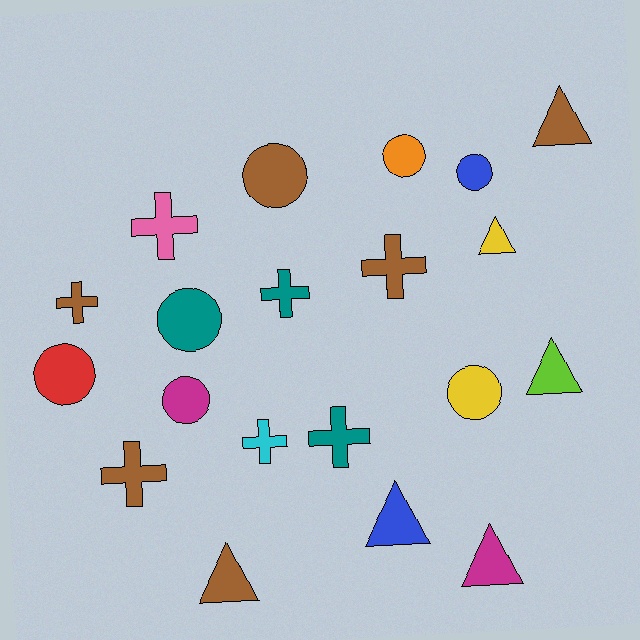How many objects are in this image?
There are 20 objects.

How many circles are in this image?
There are 7 circles.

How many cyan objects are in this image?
There is 1 cyan object.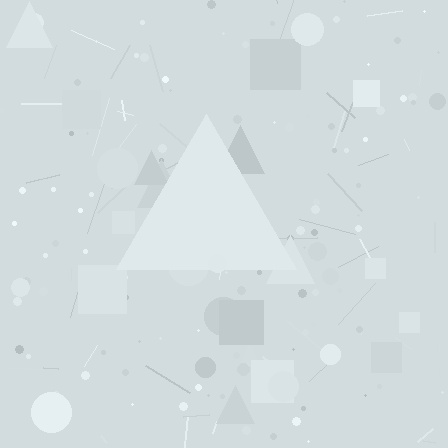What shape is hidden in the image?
A triangle is hidden in the image.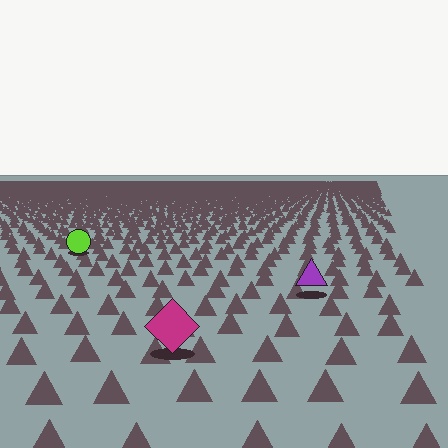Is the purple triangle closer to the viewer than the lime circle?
Yes. The purple triangle is closer — you can tell from the texture gradient: the ground texture is coarser near it.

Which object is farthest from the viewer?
The lime circle is farthest from the viewer. It appears smaller and the ground texture around it is denser.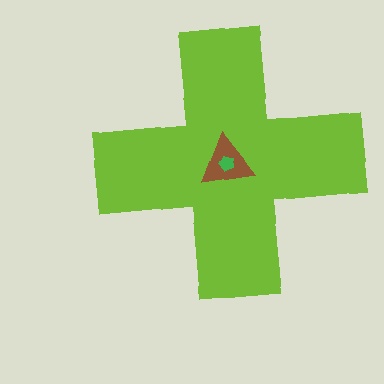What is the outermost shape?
The lime cross.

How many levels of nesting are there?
3.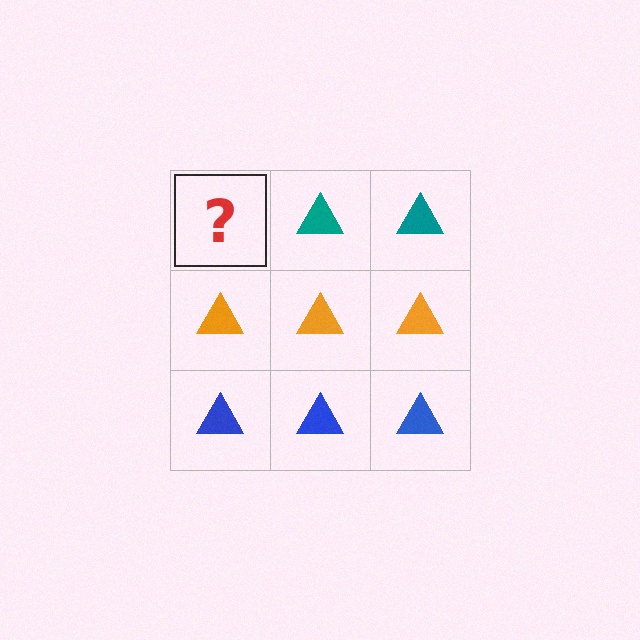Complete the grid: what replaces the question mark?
The question mark should be replaced with a teal triangle.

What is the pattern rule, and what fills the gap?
The rule is that each row has a consistent color. The gap should be filled with a teal triangle.